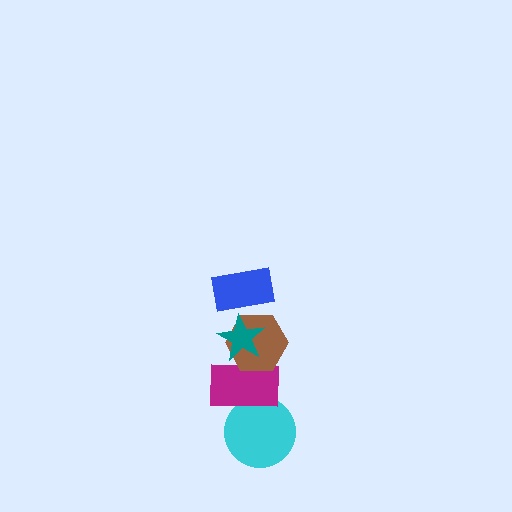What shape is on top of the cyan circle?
The magenta rectangle is on top of the cyan circle.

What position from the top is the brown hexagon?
The brown hexagon is 3rd from the top.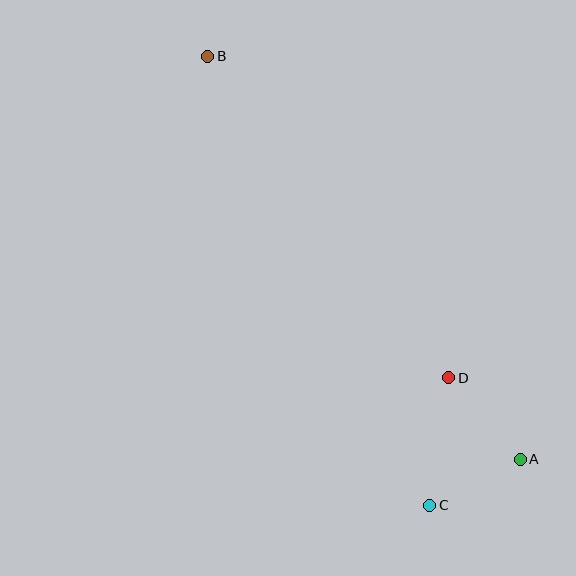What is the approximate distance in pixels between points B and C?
The distance between B and C is approximately 501 pixels.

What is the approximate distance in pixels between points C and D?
The distance between C and D is approximately 129 pixels.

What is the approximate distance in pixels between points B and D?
The distance between B and D is approximately 402 pixels.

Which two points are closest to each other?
Points A and C are closest to each other.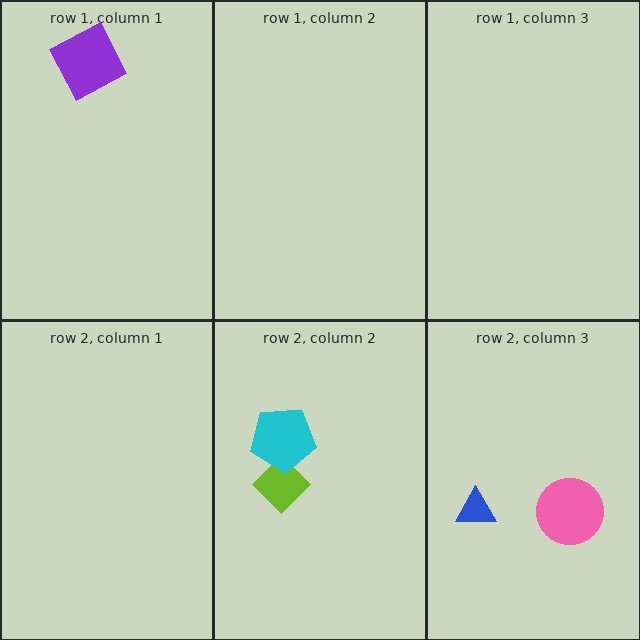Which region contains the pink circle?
The row 2, column 3 region.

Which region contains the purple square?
The row 1, column 1 region.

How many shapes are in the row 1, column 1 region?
1.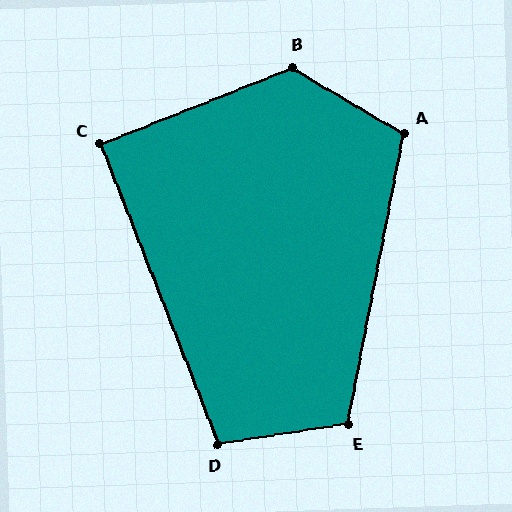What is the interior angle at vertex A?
Approximately 110 degrees (obtuse).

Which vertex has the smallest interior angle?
C, at approximately 90 degrees.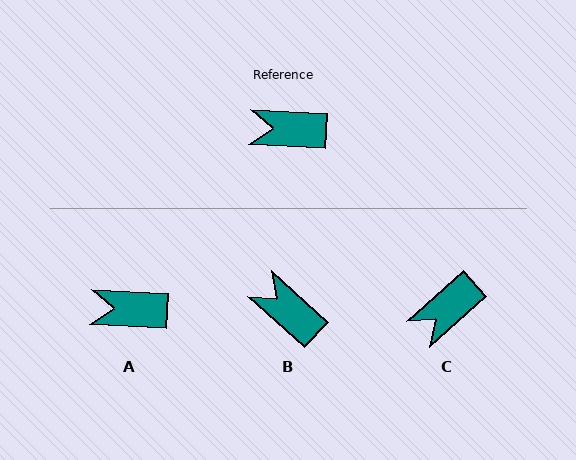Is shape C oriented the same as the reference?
No, it is off by about 45 degrees.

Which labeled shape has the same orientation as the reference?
A.